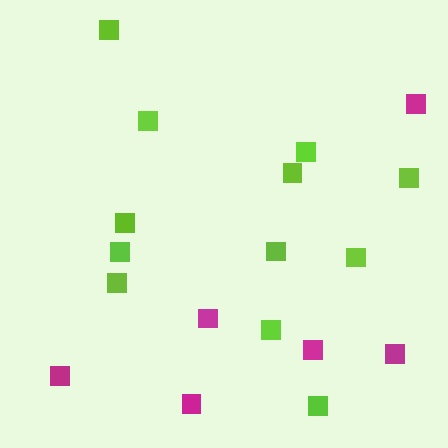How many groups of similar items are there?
There are 2 groups: one group of lime squares (12) and one group of magenta squares (6).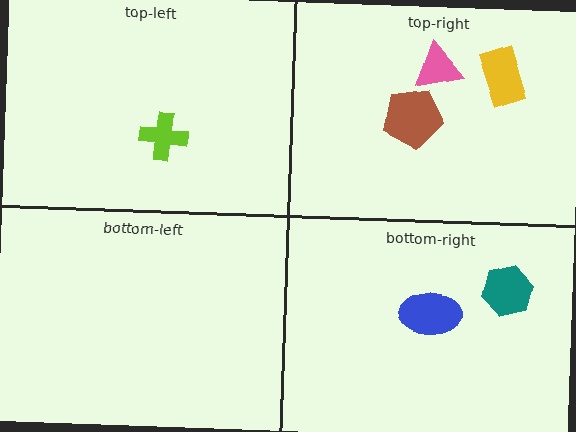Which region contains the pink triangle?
The top-right region.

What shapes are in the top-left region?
The lime cross.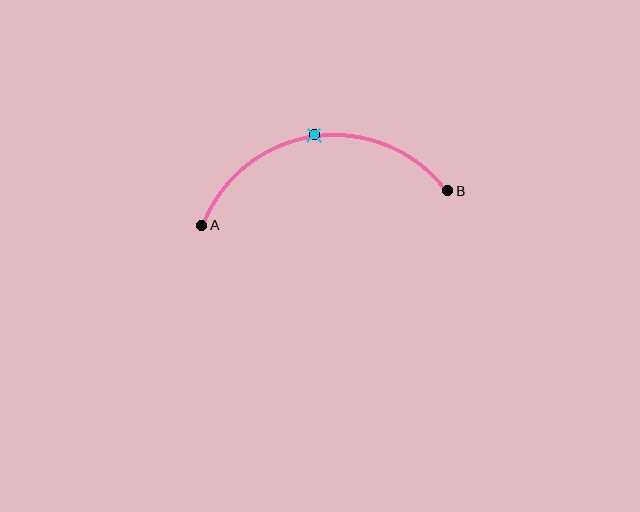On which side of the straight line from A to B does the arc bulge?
The arc bulges above the straight line connecting A and B.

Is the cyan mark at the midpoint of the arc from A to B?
Yes. The cyan mark lies on the arc at equal arc-length from both A and B — it is the arc midpoint.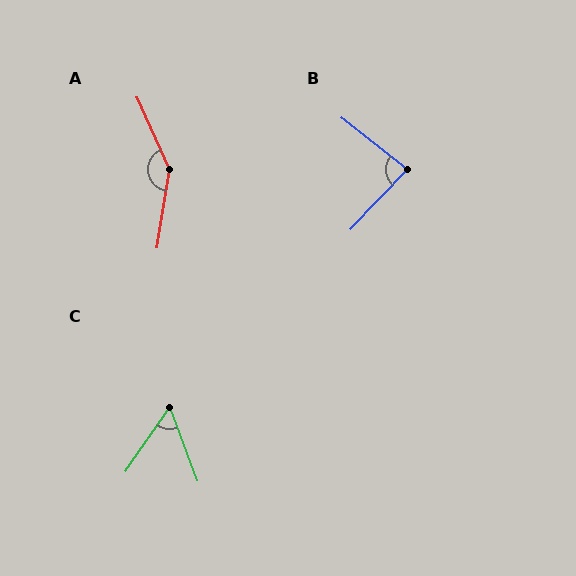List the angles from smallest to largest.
C (55°), B (85°), A (147°).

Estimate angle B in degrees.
Approximately 85 degrees.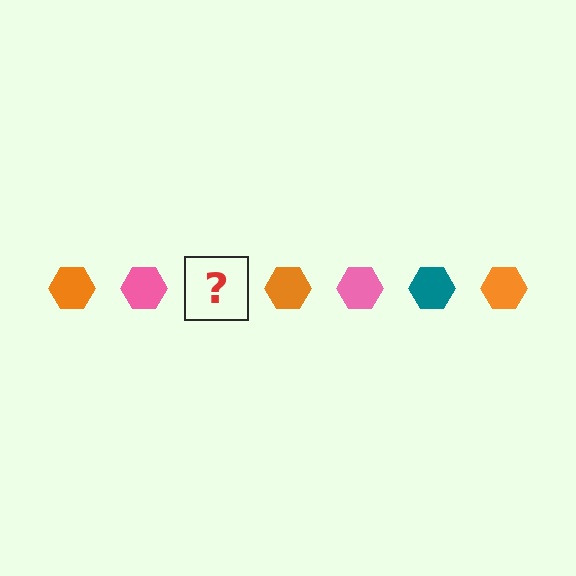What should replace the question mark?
The question mark should be replaced with a teal hexagon.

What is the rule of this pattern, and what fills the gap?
The rule is that the pattern cycles through orange, pink, teal hexagons. The gap should be filled with a teal hexagon.